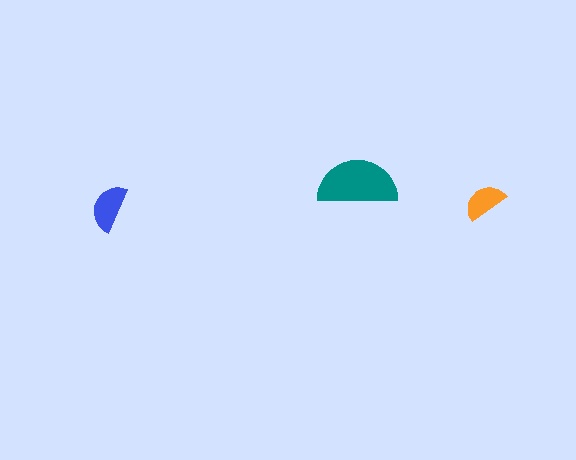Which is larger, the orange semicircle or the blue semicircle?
The blue one.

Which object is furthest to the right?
The orange semicircle is rightmost.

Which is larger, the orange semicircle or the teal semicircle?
The teal one.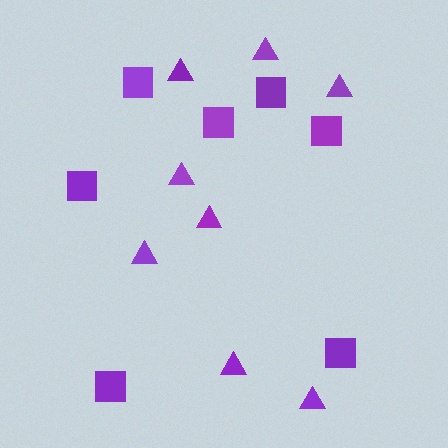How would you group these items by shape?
There are 2 groups: one group of triangles (8) and one group of squares (7).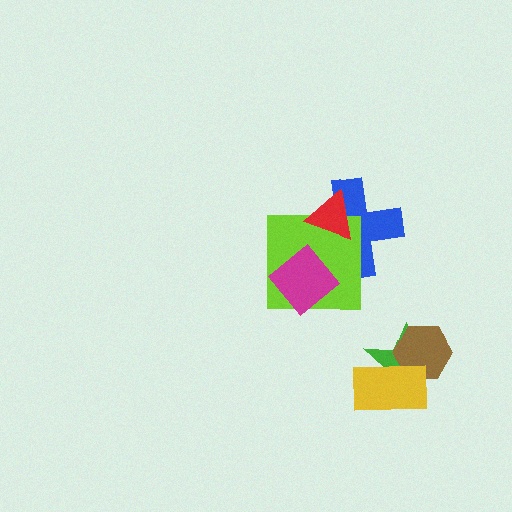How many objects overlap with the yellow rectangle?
2 objects overlap with the yellow rectangle.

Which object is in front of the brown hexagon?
The yellow rectangle is in front of the brown hexagon.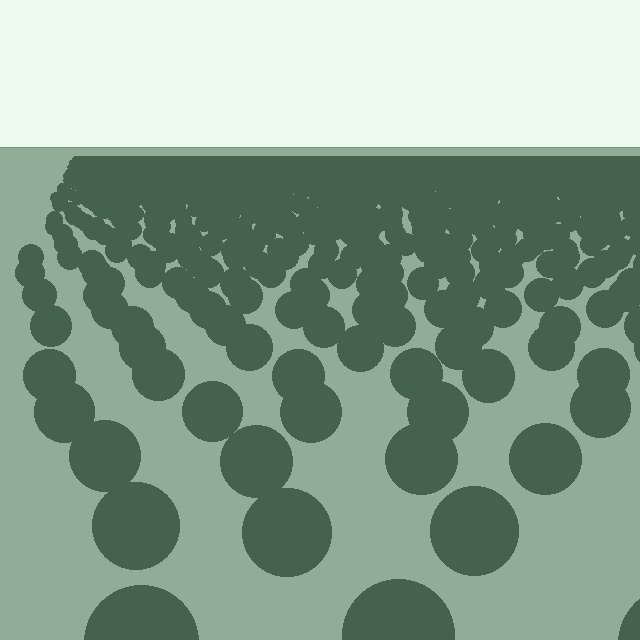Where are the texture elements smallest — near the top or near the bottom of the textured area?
Near the top.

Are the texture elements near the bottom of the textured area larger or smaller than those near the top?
Larger. Near the bottom, elements are closer to the viewer and appear at a bigger on-screen size.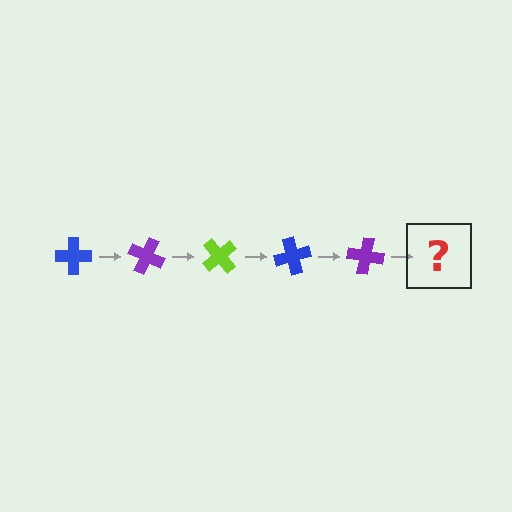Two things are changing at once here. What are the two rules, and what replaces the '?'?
The two rules are that it rotates 25 degrees each step and the color cycles through blue, purple, and lime. The '?' should be a lime cross, rotated 125 degrees from the start.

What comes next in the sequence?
The next element should be a lime cross, rotated 125 degrees from the start.